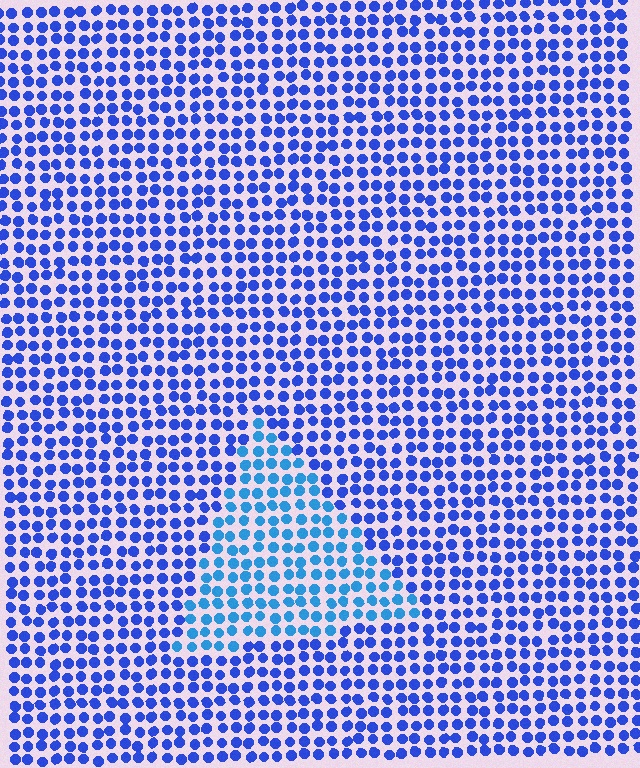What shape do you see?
I see a triangle.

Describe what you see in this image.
The image is filled with small blue elements in a uniform arrangement. A triangle-shaped region is visible where the elements are tinted to a slightly different hue, forming a subtle color boundary.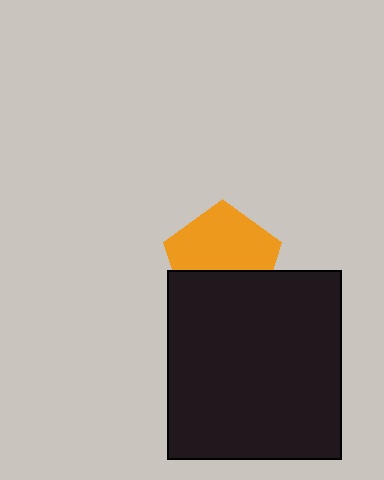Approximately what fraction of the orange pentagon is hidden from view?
Roughly 41% of the orange pentagon is hidden behind the black rectangle.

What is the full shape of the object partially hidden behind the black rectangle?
The partially hidden object is an orange pentagon.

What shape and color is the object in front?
The object in front is a black rectangle.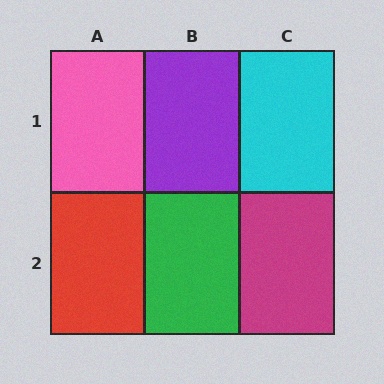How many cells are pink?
1 cell is pink.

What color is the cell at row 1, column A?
Pink.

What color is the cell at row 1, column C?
Cyan.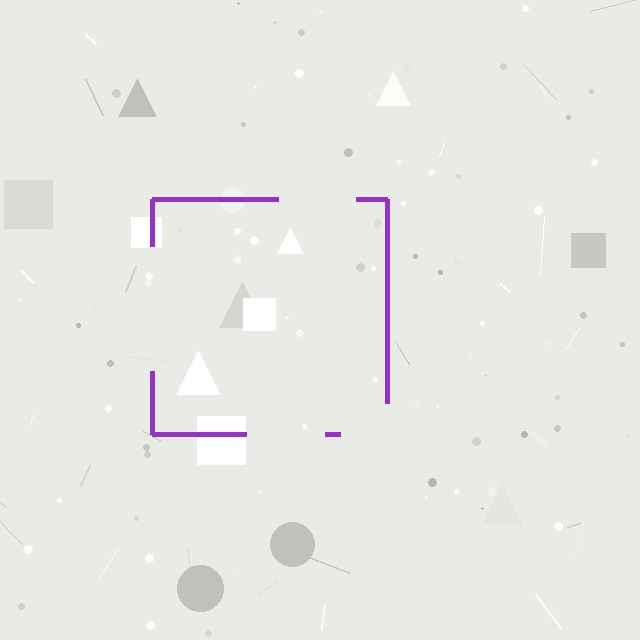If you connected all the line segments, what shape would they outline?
They would outline a square.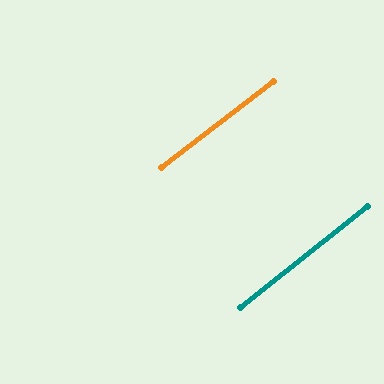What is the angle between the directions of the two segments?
Approximately 1 degree.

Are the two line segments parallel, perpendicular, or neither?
Parallel — their directions differ by only 0.7°.